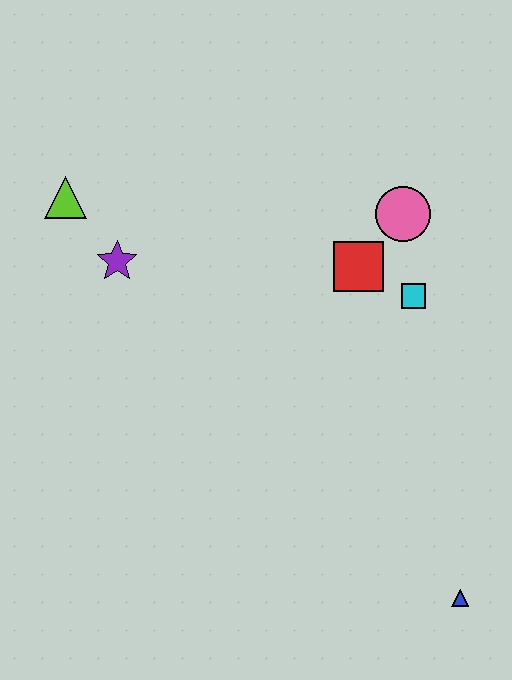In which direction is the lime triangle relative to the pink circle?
The lime triangle is to the left of the pink circle.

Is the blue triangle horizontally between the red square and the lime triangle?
No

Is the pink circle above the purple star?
Yes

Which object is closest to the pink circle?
The red square is closest to the pink circle.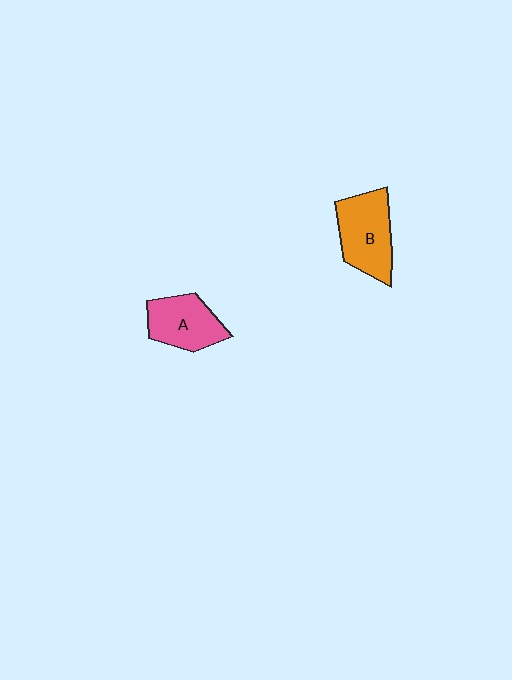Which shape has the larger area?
Shape B (orange).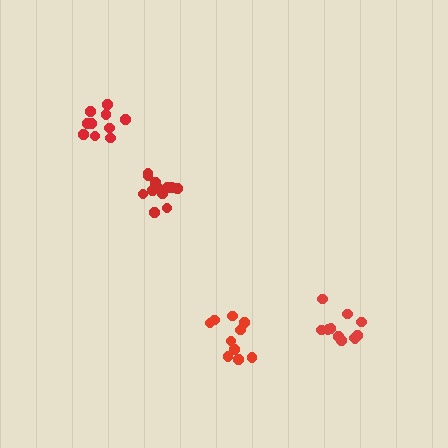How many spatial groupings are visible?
There are 4 spatial groupings.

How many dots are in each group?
Group 1: 12 dots, Group 2: 10 dots, Group 3: 10 dots, Group 4: 12 dots (44 total).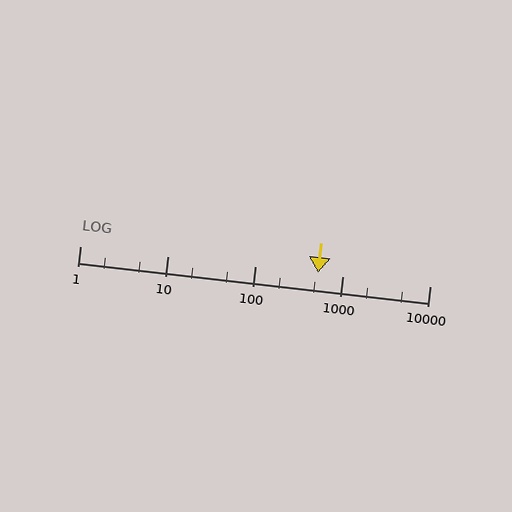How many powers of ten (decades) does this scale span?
The scale spans 4 decades, from 1 to 10000.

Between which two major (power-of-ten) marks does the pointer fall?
The pointer is between 100 and 1000.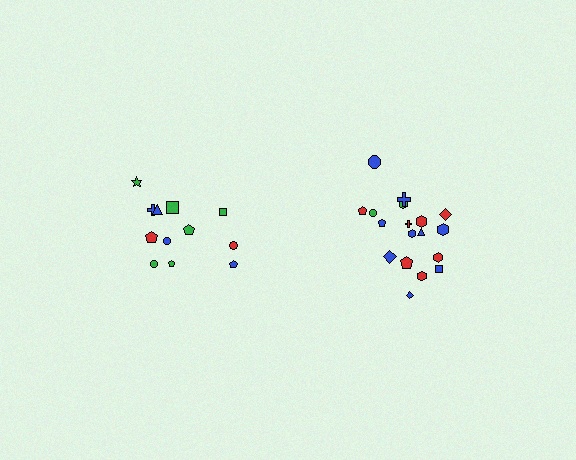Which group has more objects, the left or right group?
The right group.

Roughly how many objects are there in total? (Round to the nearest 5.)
Roughly 30 objects in total.